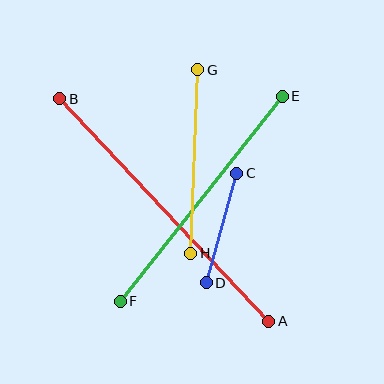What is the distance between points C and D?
The distance is approximately 114 pixels.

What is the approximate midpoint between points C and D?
The midpoint is at approximately (221, 228) pixels.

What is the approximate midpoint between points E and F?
The midpoint is at approximately (201, 199) pixels.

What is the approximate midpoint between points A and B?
The midpoint is at approximately (164, 210) pixels.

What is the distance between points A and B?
The distance is approximately 305 pixels.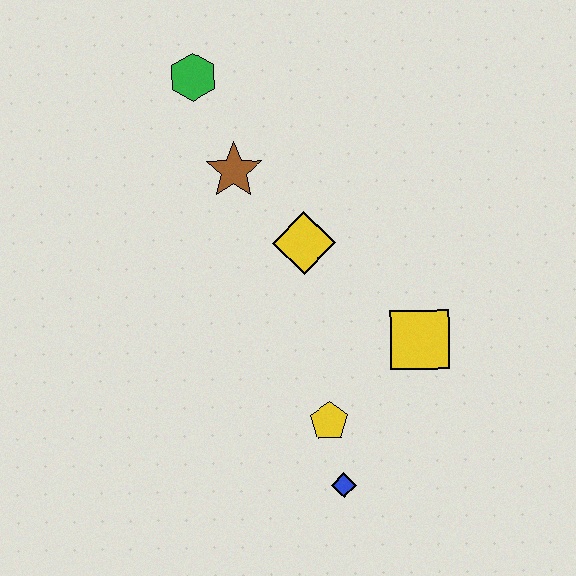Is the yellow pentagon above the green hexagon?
No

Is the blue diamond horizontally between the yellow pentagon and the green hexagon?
No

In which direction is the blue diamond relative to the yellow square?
The blue diamond is below the yellow square.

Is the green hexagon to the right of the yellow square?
No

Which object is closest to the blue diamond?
The yellow pentagon is closest to the blue diamond.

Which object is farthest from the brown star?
The blue diamond is farthest from the brown star.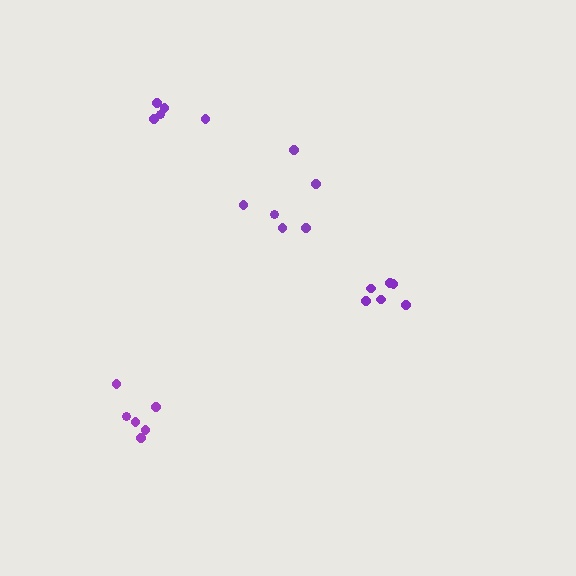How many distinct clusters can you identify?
There are 4 distinct clusters.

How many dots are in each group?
Group 1: 6 dots, Group 2: 6 dots, Group 3: 6 dots, Group 4: 5 dots (23 total).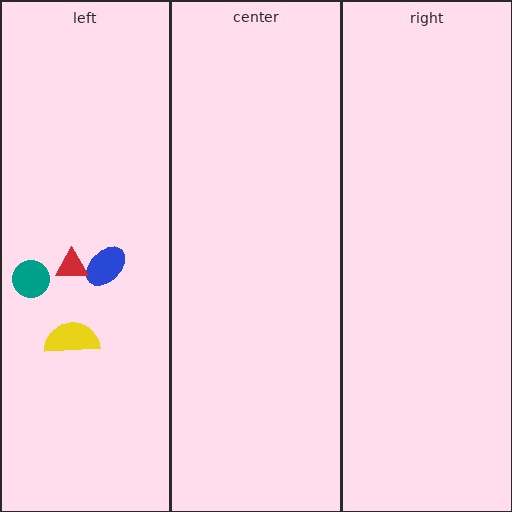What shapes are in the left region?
The blue ellipse, the red triangle, the yellow semicircle, the teal circle.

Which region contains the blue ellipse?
The left region.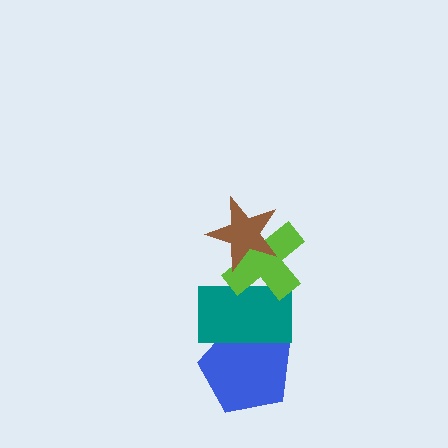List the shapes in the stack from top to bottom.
From top to bottom: the brown star, the lime cross, the teal rectangle, the blue pentagon.